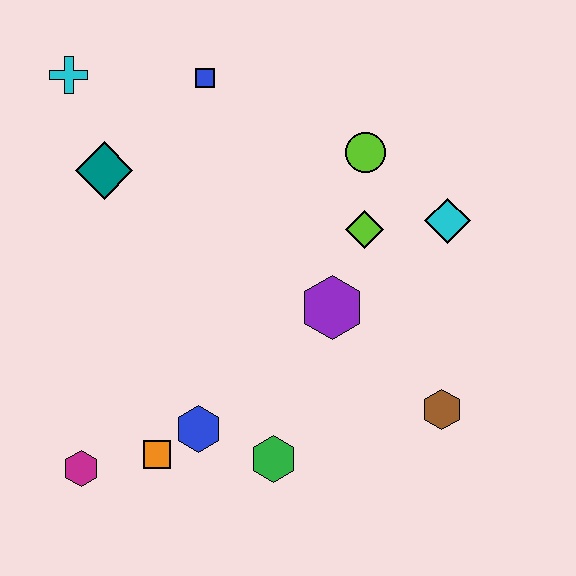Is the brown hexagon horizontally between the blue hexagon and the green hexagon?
No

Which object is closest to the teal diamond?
The cyan cross is closest to the teal diamond.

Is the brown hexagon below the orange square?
No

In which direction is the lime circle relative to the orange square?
The lime circle is above the orange square.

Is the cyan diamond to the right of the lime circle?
Yes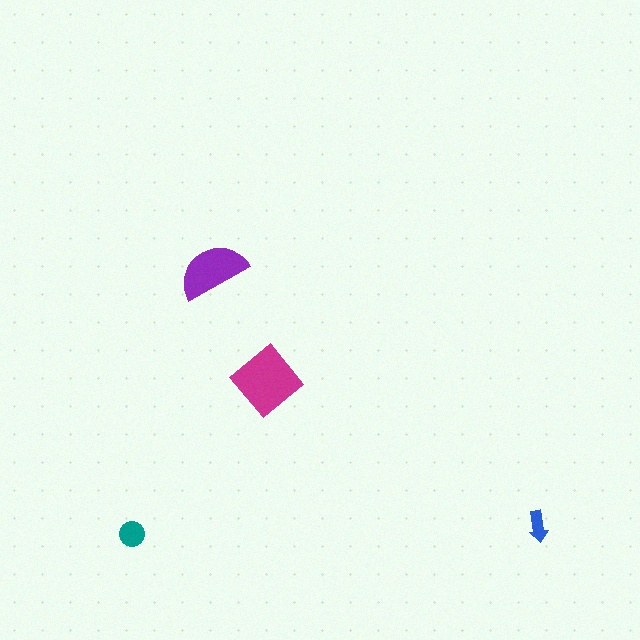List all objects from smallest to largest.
The blue arrow, the teal circle, the purple semicircle, the magenta diamond.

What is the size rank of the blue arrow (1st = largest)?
4th.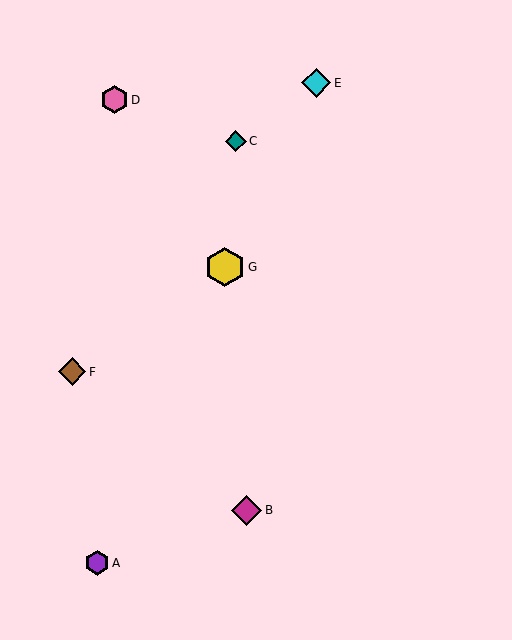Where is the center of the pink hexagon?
The center of the pink hexagon is at (114, 100).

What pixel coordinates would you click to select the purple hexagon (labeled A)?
Click at (97, 563) to select the purple hexagon A.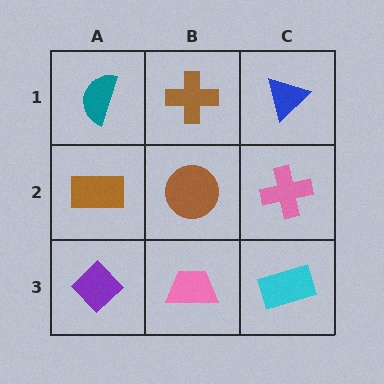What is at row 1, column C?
A blue triangle.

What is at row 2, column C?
A pink cross.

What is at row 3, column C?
A cyan rectangle.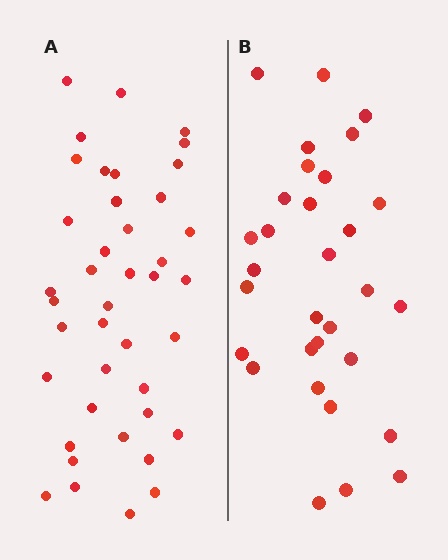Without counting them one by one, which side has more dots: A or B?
Region A (the left region) has more dots.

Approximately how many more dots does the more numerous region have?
Region A has roughly 10 or so more dots than region B.